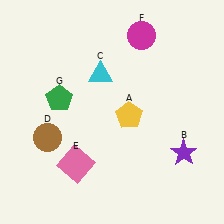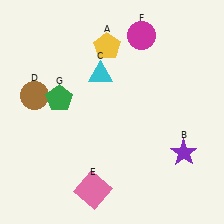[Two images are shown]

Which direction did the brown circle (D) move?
The brown circle (D) moved up.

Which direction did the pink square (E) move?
The pink square (E) moved down.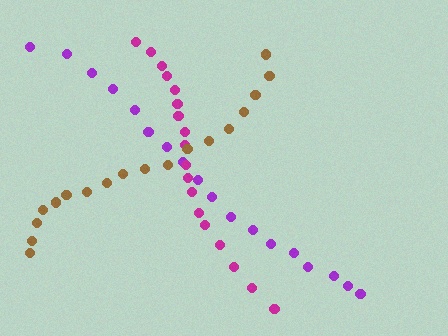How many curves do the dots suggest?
There are 3 distinct paths.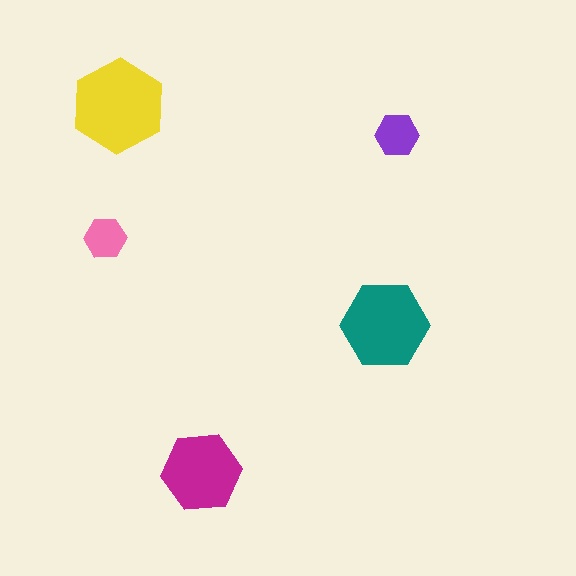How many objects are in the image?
There are 5 objects in the image.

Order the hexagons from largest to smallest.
the yellow one, the teal one, the magenta one, the purple one, the pink one.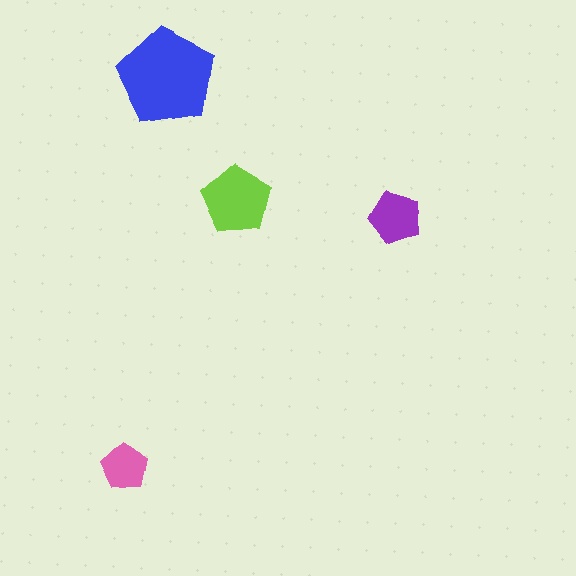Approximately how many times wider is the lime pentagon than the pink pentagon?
About 1.5 times wider.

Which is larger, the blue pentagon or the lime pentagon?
The blue one.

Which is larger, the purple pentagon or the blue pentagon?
The blue one.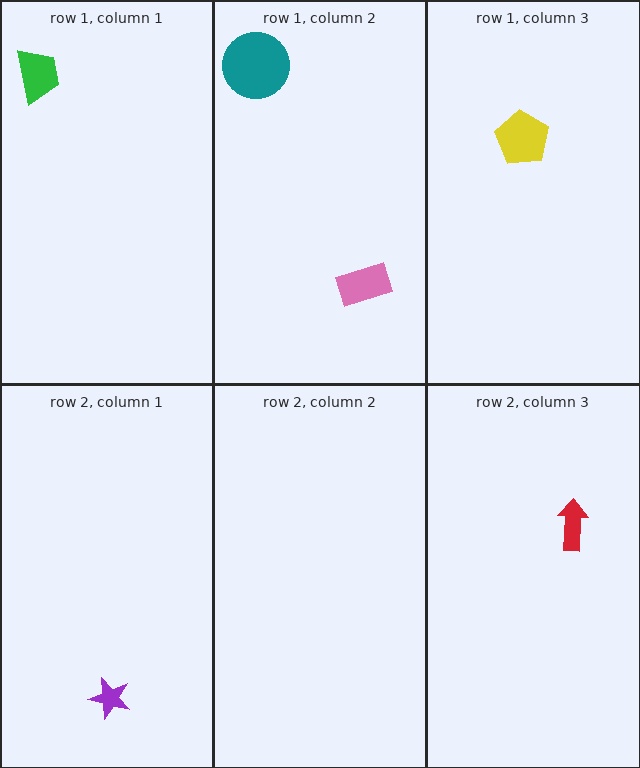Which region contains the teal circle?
The row 1, column 2 region.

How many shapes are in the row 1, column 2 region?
2.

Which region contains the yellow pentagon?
The row 1, column 3 region.